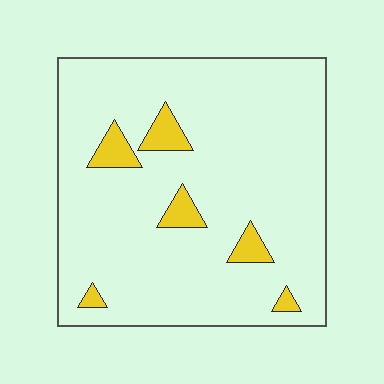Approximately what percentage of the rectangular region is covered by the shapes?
Approximately 10%.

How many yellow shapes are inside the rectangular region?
6.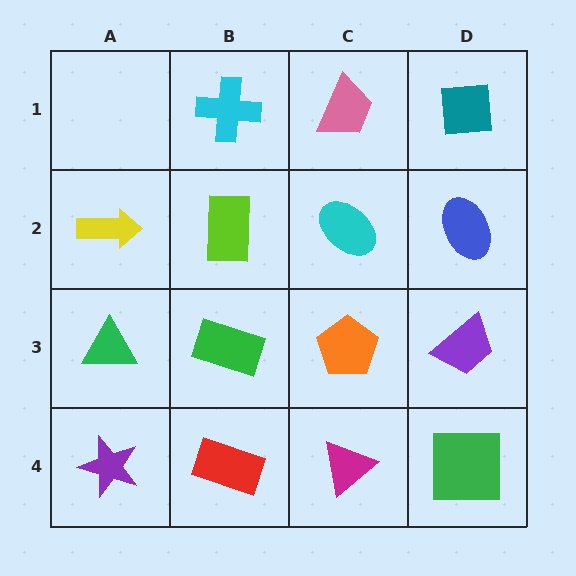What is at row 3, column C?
An orange pentagon.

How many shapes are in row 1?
3 shapes.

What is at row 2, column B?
A lime rectangle.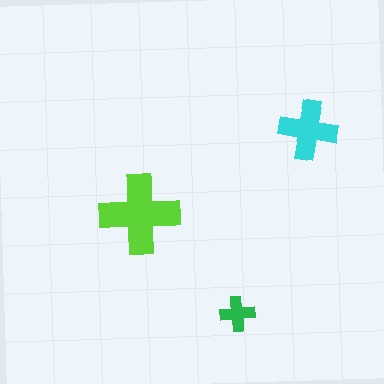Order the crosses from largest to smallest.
the lime one, the cyan one, the green one.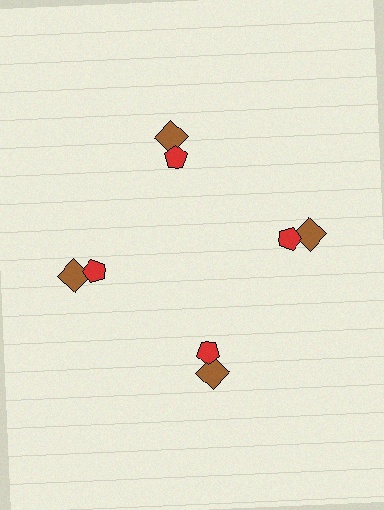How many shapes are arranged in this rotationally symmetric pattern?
There are 8 shapes, arranged in 4 groups of 2.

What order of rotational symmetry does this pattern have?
This pattern has 4-fold rotational symmetry.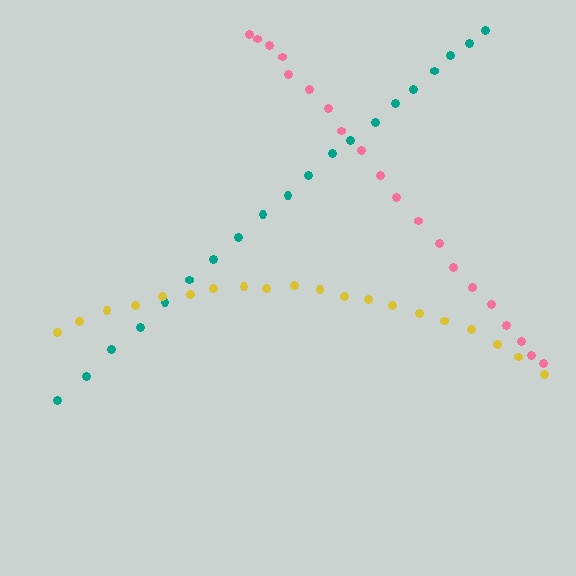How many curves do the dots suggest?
There are 3 distinct paths.